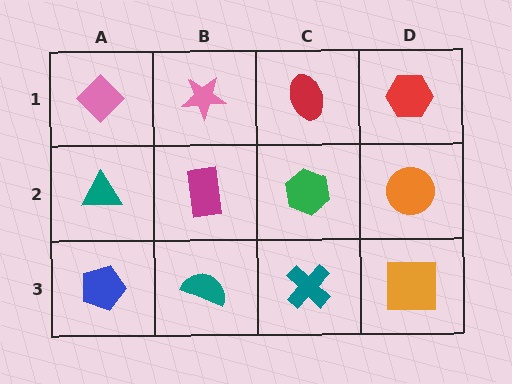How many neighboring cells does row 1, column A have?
2.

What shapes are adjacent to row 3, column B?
A magenta rectangle (row 2, column B), a blue pentagon (row 3, column A), a teal cross (row 3, column C).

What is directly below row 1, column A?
A teal triangle.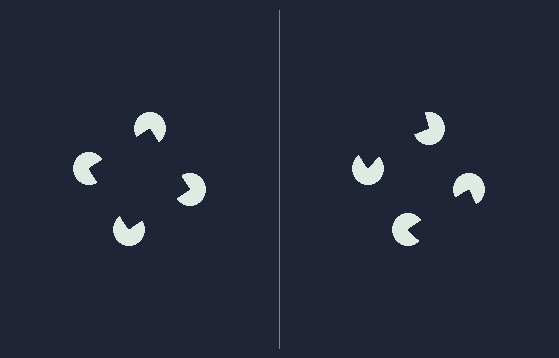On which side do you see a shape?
An illusory square appears on the left side. On the right side the wedge cuts are rotated, so no coherent shape forms.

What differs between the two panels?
The pac-man discs are positioned identically on both sides; only the wedge orientations differ. On the left they align to a square; on the right they are misaligned.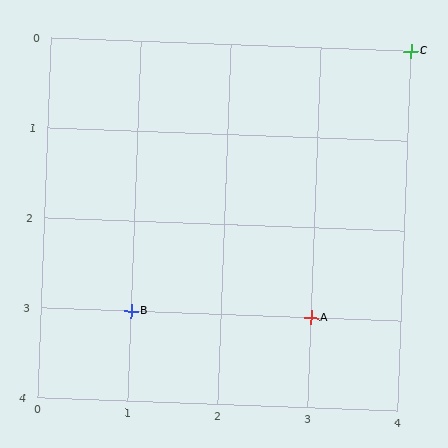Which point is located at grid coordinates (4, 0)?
Point C is at (4, 0).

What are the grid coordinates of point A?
Point A is at grid coordinates (3, 3).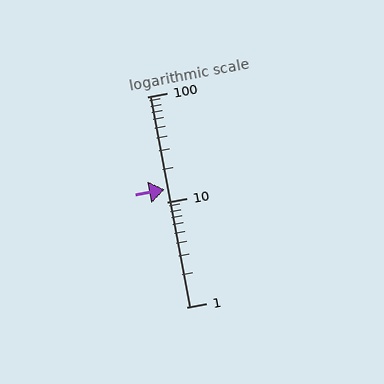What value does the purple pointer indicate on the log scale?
The pointer indicates approximately 13.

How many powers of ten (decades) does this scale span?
The scale spans 2 decades, from 1 to 100.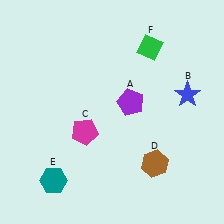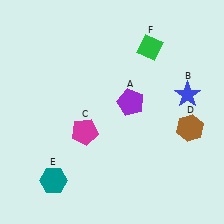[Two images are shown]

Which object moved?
The brown hexagon (D) moved up.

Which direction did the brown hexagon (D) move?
The brown hexagon (D) moved up.